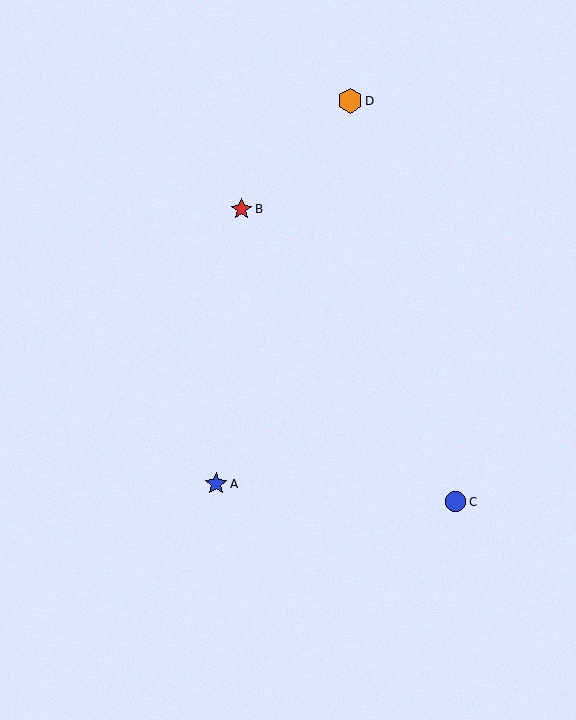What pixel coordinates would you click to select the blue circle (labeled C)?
Click at (455, 502) to select the blue circle C.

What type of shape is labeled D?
Shape D is an orange hexagon.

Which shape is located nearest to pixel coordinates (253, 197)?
The red star (labeled B) at (241, 209) is nearest to that location.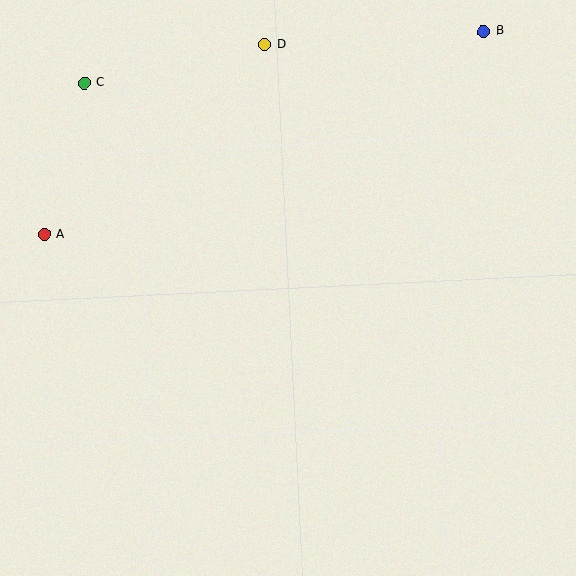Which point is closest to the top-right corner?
Point B is closest to the top-right corner.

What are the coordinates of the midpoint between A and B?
The midpoint between A and B is at (264, 133).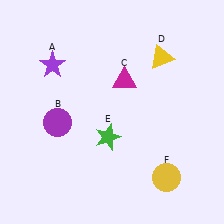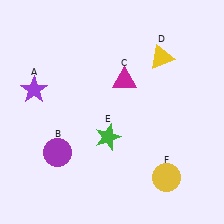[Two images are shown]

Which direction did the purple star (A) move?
The purple star (A) moved down.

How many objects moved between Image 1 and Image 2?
2 objects moved between the two images.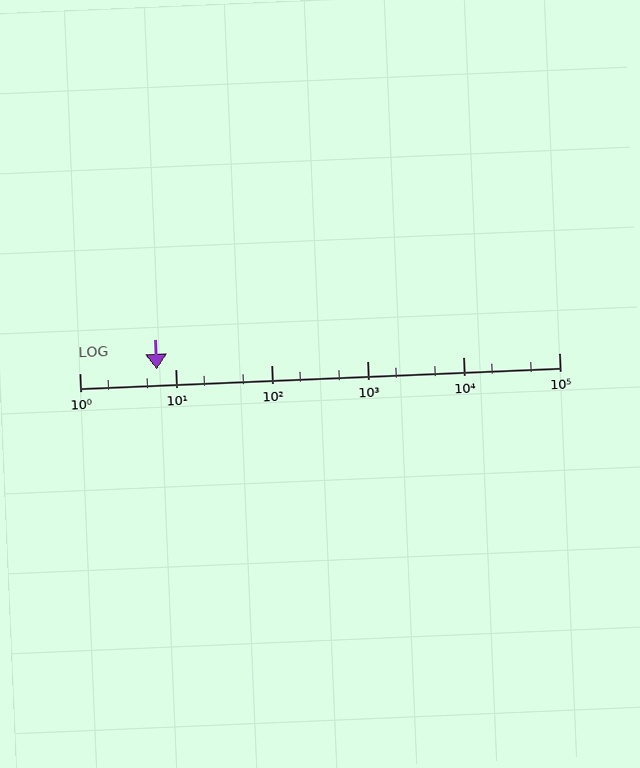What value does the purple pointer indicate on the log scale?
The pointer indicates approximately 6.4.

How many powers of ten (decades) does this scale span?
The scale spans 5 decades, from 1 to 100000.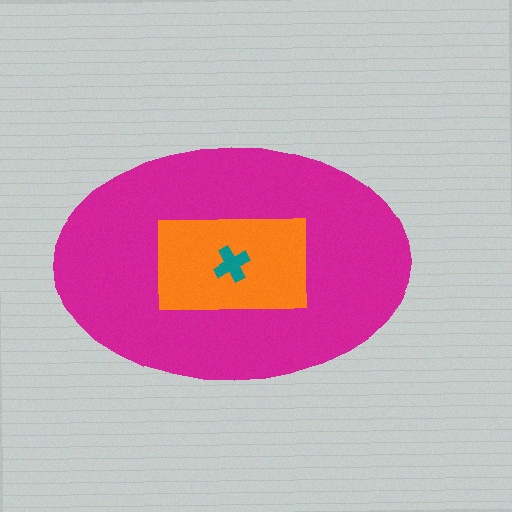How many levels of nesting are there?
3.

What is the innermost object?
The teal cross.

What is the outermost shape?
The magenta ellipse.